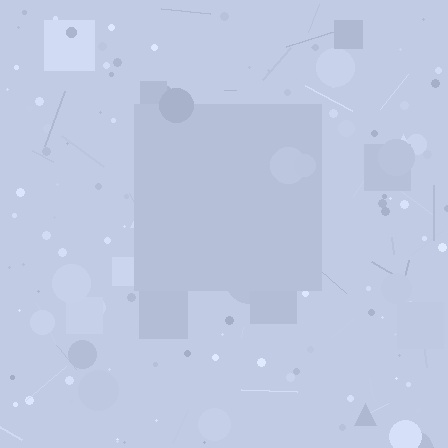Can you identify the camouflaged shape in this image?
The camouflaged shape is a square.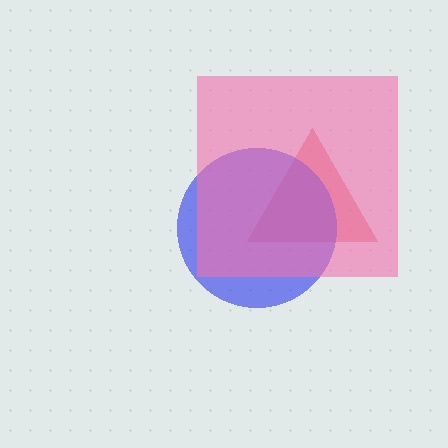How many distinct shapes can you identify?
There are 3 distinct shapes: a red triangle, a blue circle, a pink square.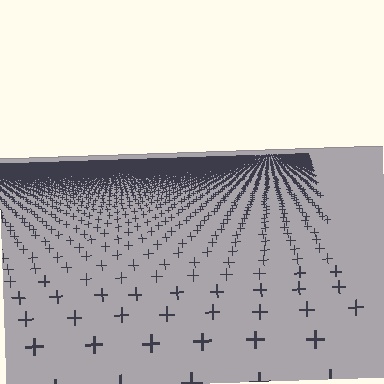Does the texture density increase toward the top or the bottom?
Density increases toward the top.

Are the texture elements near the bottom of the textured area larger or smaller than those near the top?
Larger. Near the bottom, elements are closer to the viewer and appear at a bigger on-screen size.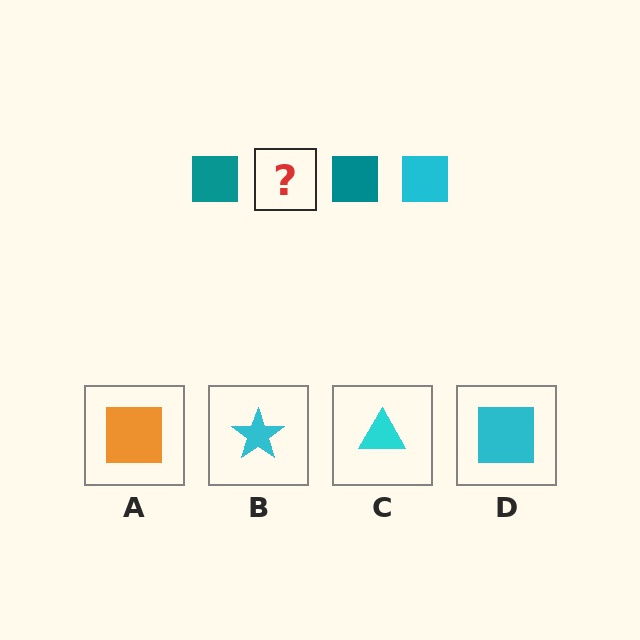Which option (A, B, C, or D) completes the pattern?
D.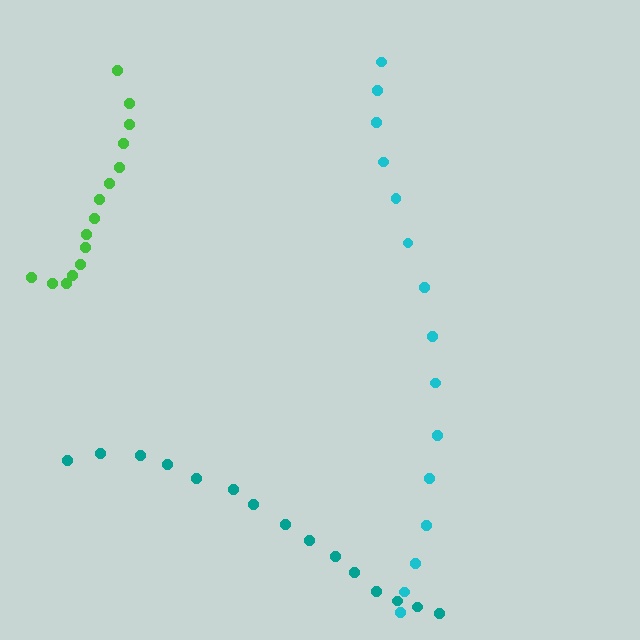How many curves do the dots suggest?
There are 3 distinct paths.